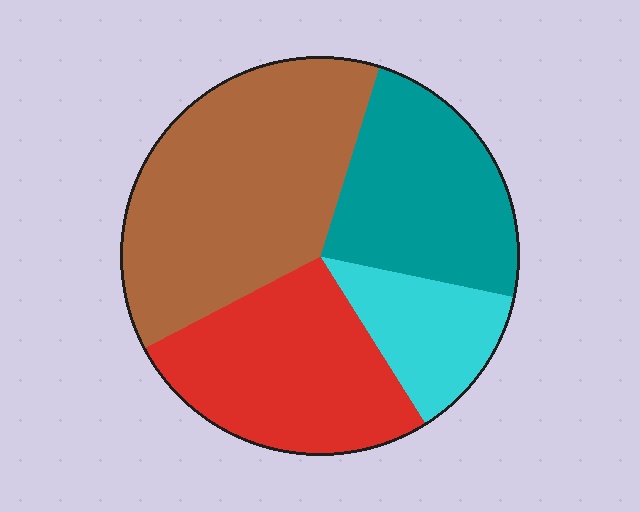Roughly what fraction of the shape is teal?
Teal covers 23% of the shape.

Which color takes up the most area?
Brown, at roughly 40%.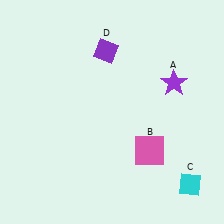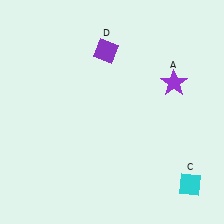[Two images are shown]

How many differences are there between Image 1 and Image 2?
There is 1 difference between the two images.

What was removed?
The pink square (B) was removed in Image 2.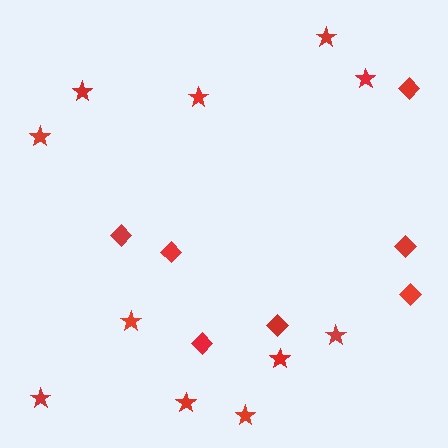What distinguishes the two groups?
There are 2 groups: one group of stars (11) and one group of diamonds (7).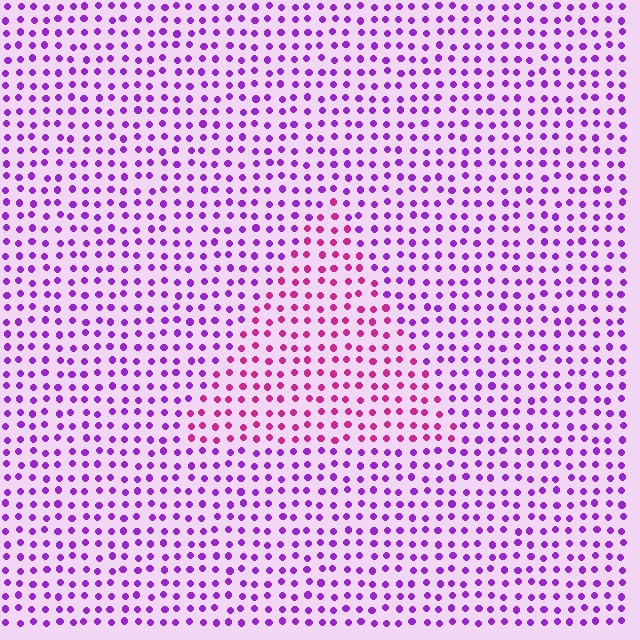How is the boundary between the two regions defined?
The boundary is defined purely by a slight shift in hue (about 41 degrees). Spacing, size, and orientation are identical on both sides.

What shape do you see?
I see a triangle.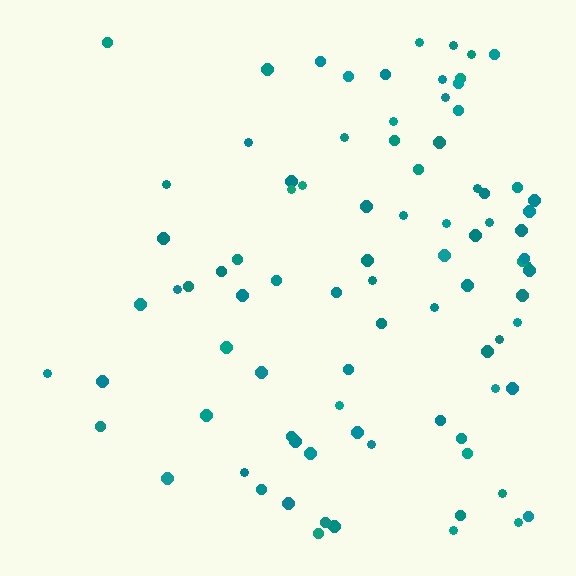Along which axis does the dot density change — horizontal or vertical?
Horizontal.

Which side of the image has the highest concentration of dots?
The right.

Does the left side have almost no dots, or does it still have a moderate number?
Still a moderate number, just noticeably fewer than the right.